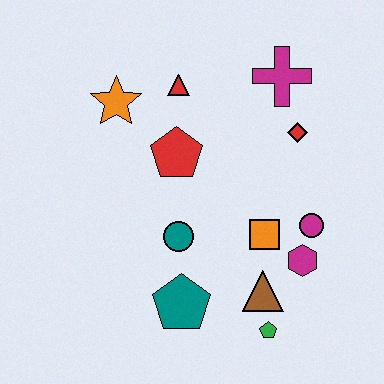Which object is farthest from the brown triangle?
The orange star is farthest from the brown triangle.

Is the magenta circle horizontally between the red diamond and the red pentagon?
No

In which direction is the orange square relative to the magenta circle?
The orange square is to the left of the magenta circle.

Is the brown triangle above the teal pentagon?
Yes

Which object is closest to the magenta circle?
The magenta hexagon is closest to the magenta circle.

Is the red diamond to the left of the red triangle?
No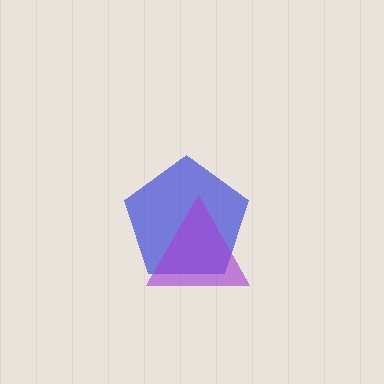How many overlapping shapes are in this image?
There are 2 overlapping shapes in the image.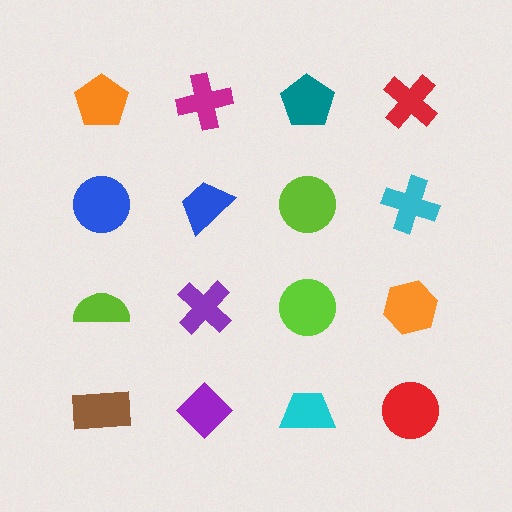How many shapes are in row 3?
4 shapes.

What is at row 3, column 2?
A purple cross.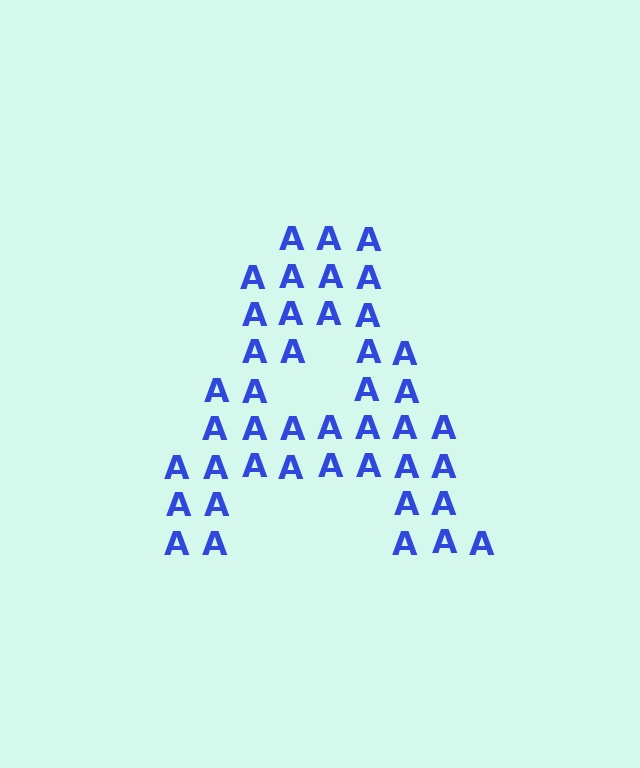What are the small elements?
The small elements are letter A's.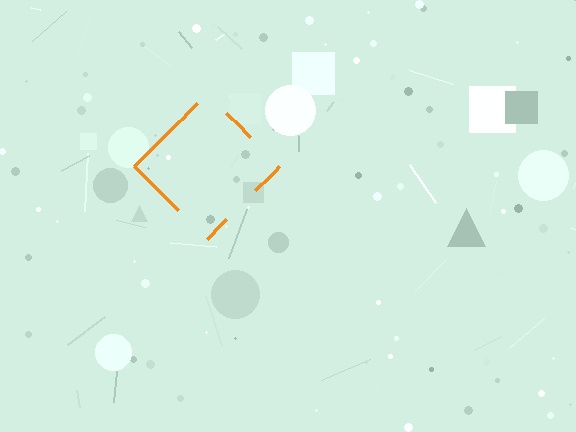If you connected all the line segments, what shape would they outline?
They would outline a diamond.